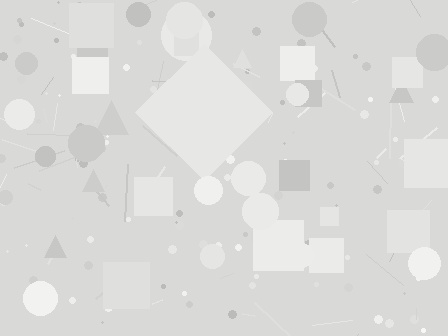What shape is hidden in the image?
A diamond is hidden in the image.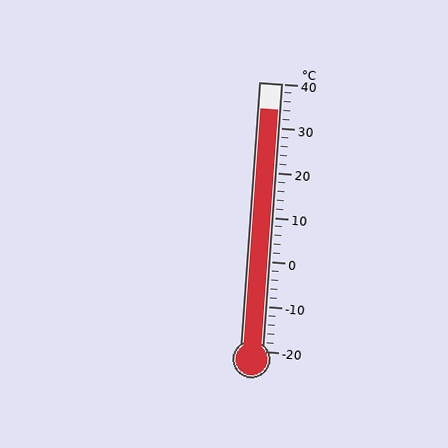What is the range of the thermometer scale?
The thermometer scale ranges from -20°C to 40°C.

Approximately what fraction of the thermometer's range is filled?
The thermometer is filled to approximately 90% of its range.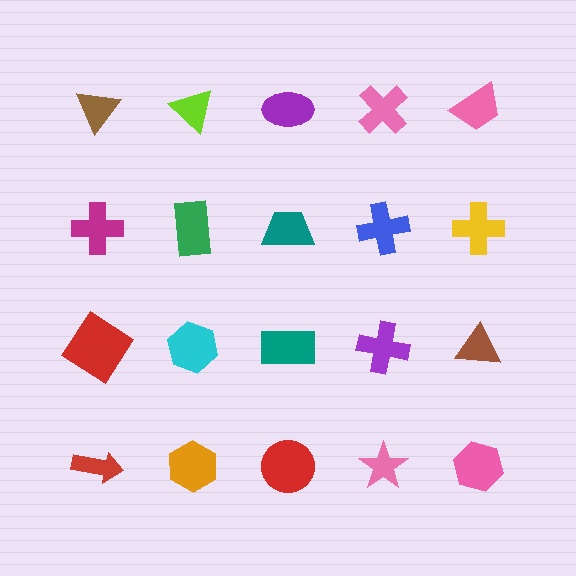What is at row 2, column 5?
A yellow cross.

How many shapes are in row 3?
5 shapes.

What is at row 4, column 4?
A pink star.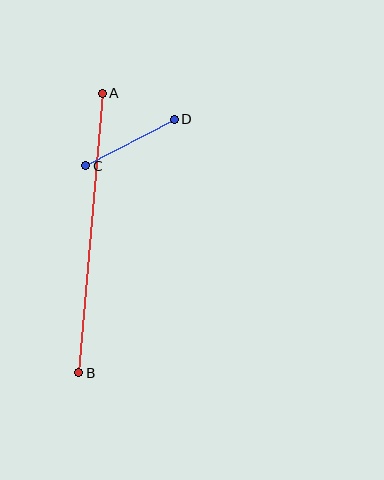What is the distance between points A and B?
The distance is approximately 281 pixels.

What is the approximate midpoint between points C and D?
The midpoint is at approximately (130, 142) pixels.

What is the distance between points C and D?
The distance is approximately 100 pixels.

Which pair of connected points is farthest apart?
Points A and B are farthest apart.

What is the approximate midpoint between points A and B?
The midpoint is at approximately (90, 233) pixels.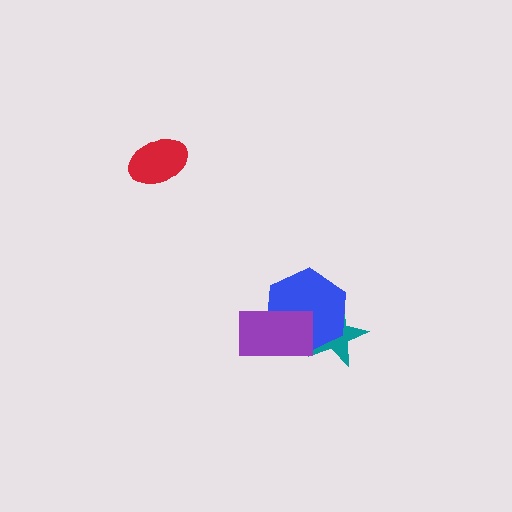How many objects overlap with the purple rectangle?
2 objects overlap with the purple rectangle.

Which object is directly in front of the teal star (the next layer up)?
The blue hexagon is directly in front of the teal star.